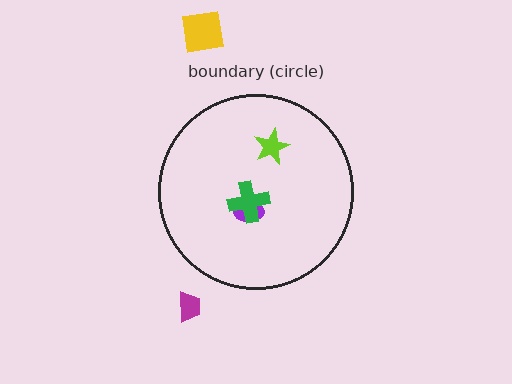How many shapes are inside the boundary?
3 inside, 2 outside.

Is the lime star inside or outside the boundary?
Inside.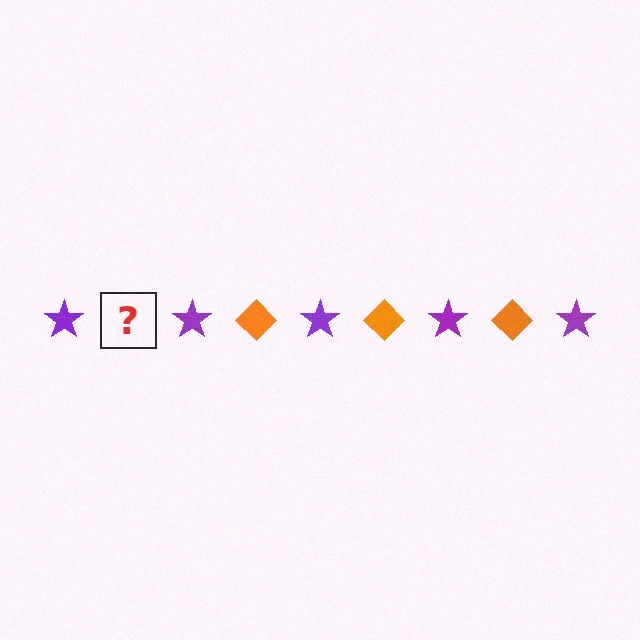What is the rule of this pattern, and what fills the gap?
The rule is that the pattern alternates between purple star and orange diamond. The gap should be filled with an orange diamond.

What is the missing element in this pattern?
The missing element is an orange diamond.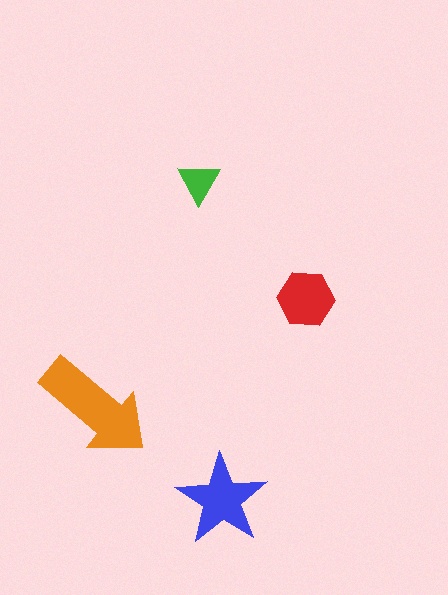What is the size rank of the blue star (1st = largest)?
2nd.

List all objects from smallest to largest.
The green triangle, the red hexagon, the blue star, the orange arrow.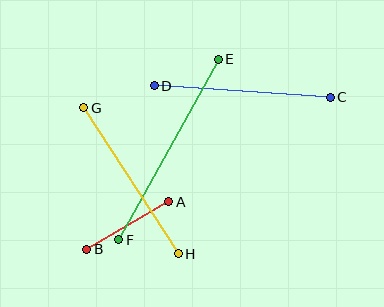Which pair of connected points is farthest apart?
Points E and F are farthest apart.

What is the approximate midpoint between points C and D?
The midpoint is at approximately (242, 91) pixels.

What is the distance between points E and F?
The distance is approximately 207 pixels.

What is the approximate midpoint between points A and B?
The midpoint is at approximately (128, 225) pixels.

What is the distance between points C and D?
The distance is approximately 176 pixels.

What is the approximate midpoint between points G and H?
The midpoint is at approximately (131, 181) pixels.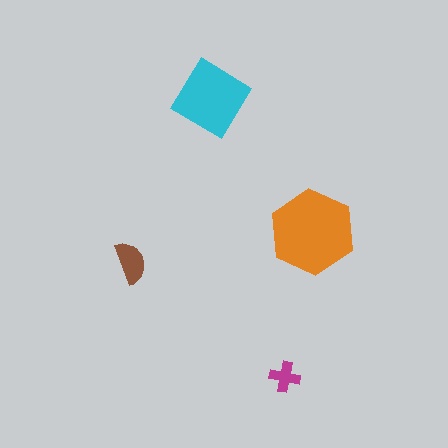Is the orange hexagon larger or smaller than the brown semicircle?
Larger.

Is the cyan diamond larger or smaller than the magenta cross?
Larger.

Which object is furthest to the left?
The brown semicircle is leftmost.